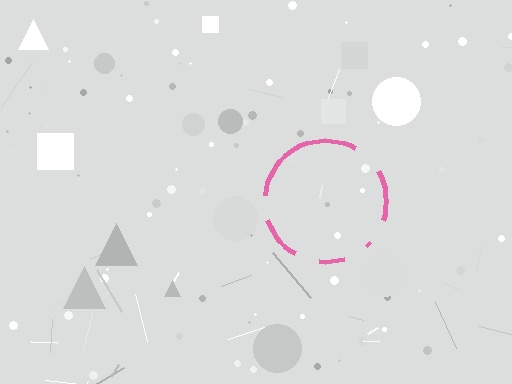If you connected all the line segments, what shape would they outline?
They would outline a circle.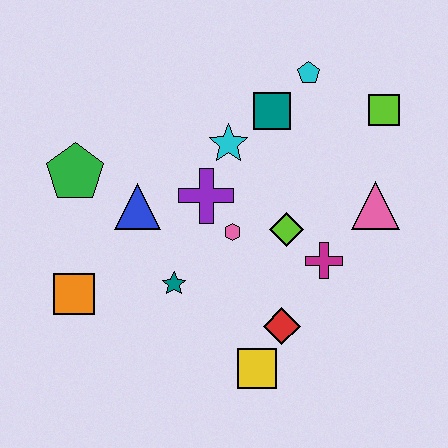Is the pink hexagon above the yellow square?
Yes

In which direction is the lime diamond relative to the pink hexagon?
The lime diamond is to the right of the pink hexagon.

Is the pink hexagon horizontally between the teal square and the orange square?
Yes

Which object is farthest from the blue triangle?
The lime square is farthest from the blue triangle.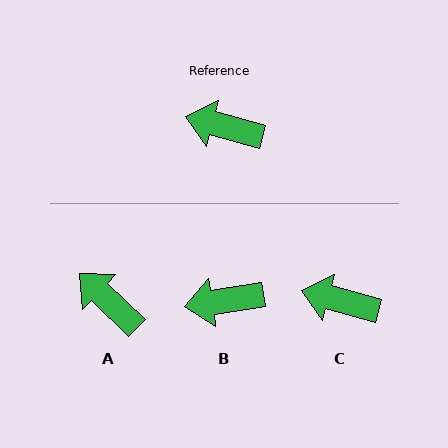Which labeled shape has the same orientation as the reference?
C.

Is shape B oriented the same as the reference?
No, it is off by about 24 degrees.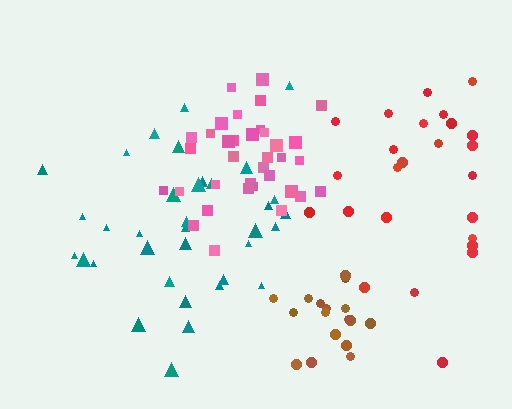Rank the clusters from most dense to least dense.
pink, brown, teal, red.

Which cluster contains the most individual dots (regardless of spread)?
Teal (35).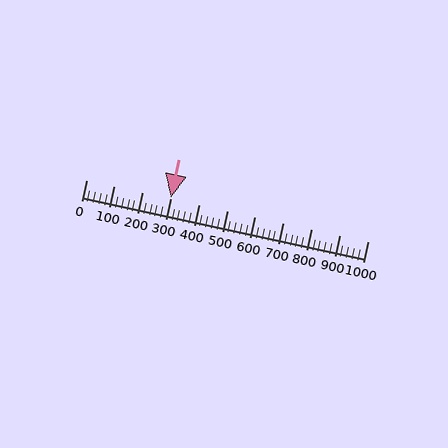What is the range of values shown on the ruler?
The ruler shows values from 0 to 1000.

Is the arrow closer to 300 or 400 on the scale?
The arrow is closer to 300.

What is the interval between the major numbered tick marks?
The major tick marks are spaced 100 units apart.